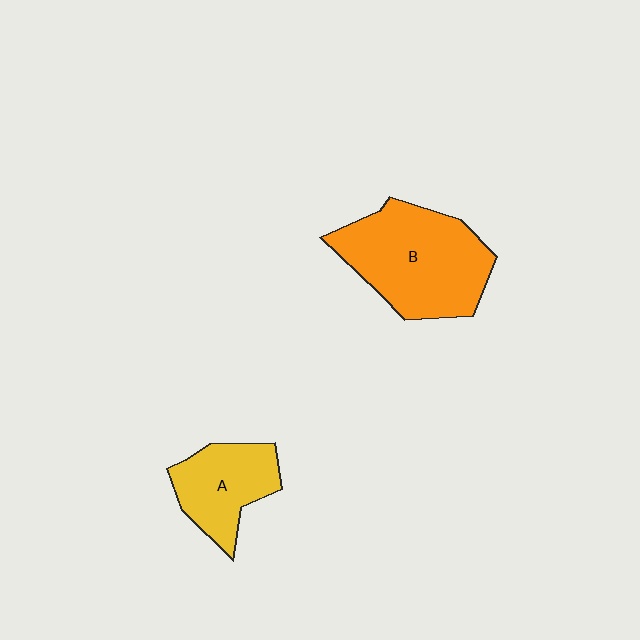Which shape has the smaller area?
Shape A (yellow).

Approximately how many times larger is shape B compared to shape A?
Approximately 1.7 times.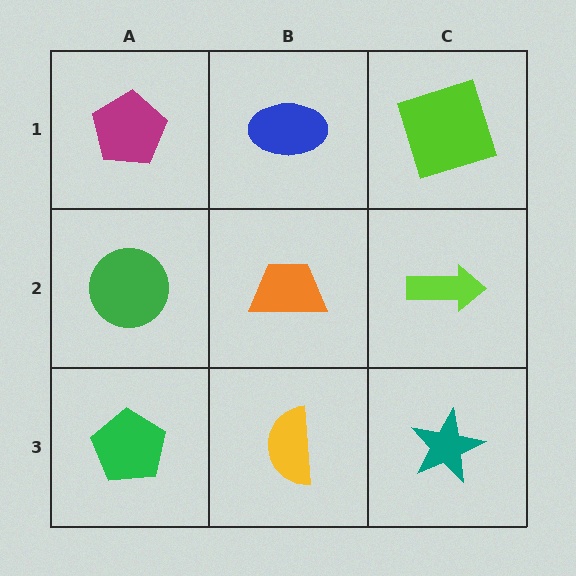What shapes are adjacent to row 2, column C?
A lime square (row 1, column C), a teal star (row 3, column C), an orange trapezoid (row 2, column B).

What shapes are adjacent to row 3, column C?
A lime arrow (row 2, column C), a yellow semicircle (row 3, column B).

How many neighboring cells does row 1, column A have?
2.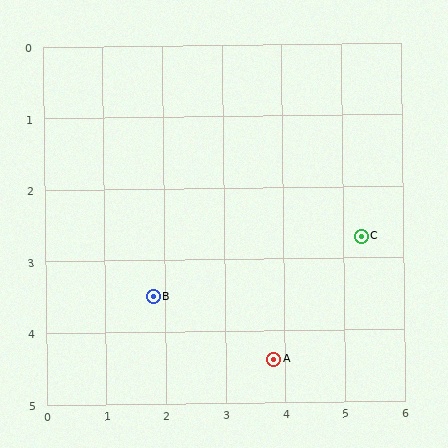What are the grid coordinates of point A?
Point A is at approximately (3.8, 4.4).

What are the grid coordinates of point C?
Point C is at approximately (5.3, 2.7).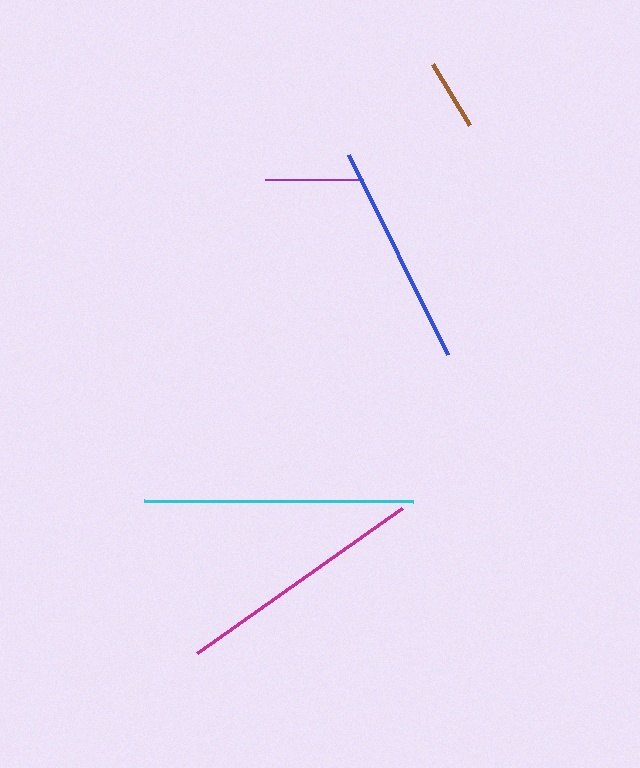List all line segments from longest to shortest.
From longest to shortest: cyan, magenta, blue, purple, brown.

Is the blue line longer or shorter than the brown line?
The blue line is longer than the brown line.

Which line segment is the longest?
The cyan line is the longest at approximately 269 pixels.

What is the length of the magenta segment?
The magenta segment is approximately 251 pixels long.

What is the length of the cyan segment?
The cyan segment is approximately 269 pixels long.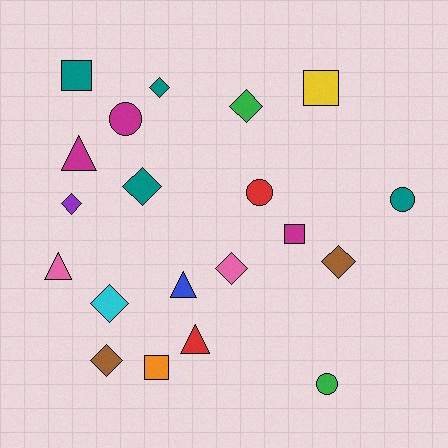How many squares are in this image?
There are 4 squares.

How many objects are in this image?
There are 20 objects.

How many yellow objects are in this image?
There is 1 yellow object.